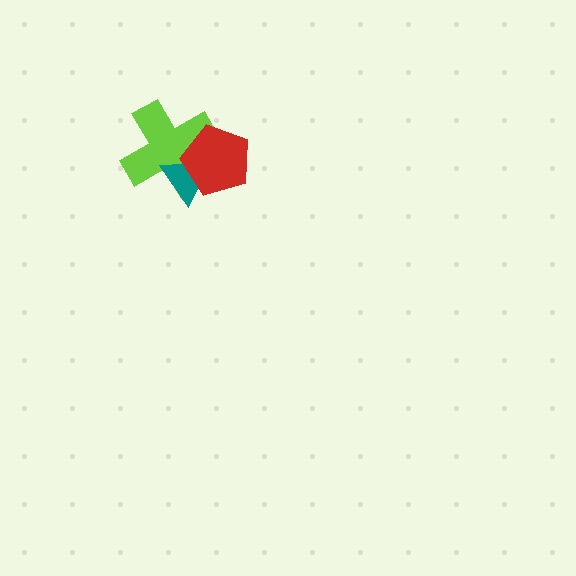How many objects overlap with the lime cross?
2 objects overlap with the lime cross.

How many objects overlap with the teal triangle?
2 objects overlap with the teal triangle.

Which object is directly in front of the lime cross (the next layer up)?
The teal triangle is directly in front of the lime cross.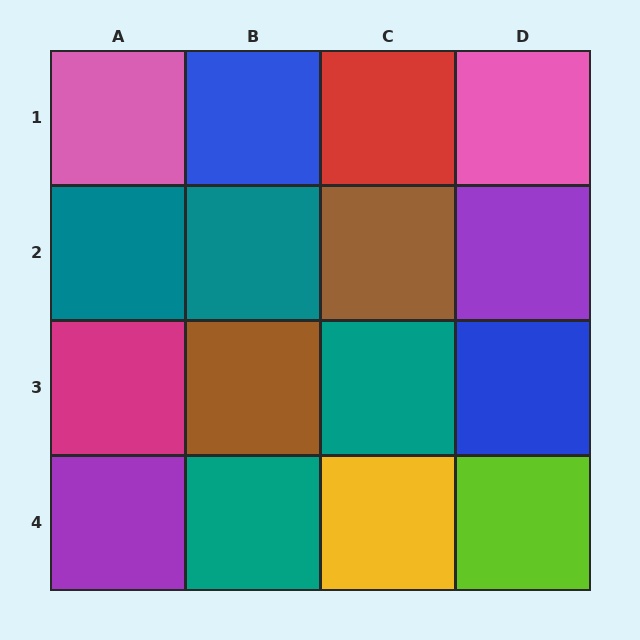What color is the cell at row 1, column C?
Red.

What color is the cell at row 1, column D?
Pink.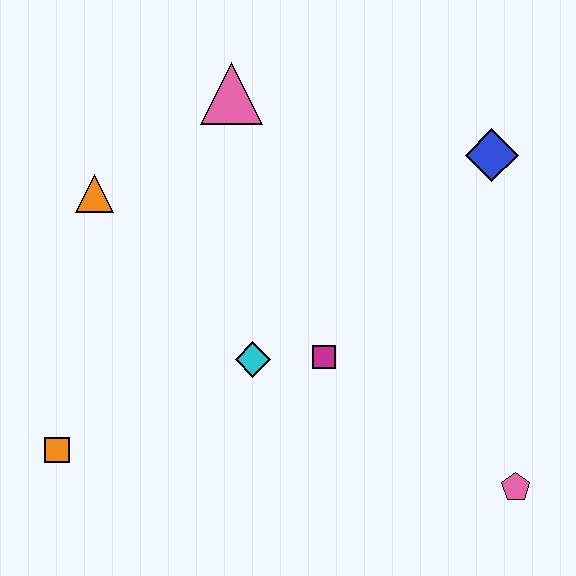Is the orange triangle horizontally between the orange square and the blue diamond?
Yes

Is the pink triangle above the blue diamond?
Yes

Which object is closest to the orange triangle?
The pink triangle is closest to the orange triangle.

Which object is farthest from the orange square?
The blue diamond is farthest from the orange square.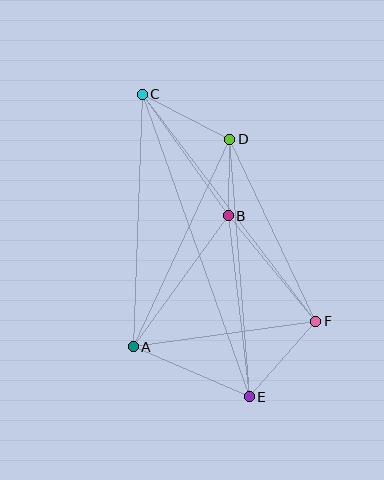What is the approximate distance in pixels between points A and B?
The distance between A and B is approximately 162 pixels.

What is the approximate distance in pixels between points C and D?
The distance between C and D is approximately 98 pixels.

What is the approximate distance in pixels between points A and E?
The distance between A and E is approximately 126 pixels.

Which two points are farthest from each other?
Points C and E are farthest from each other.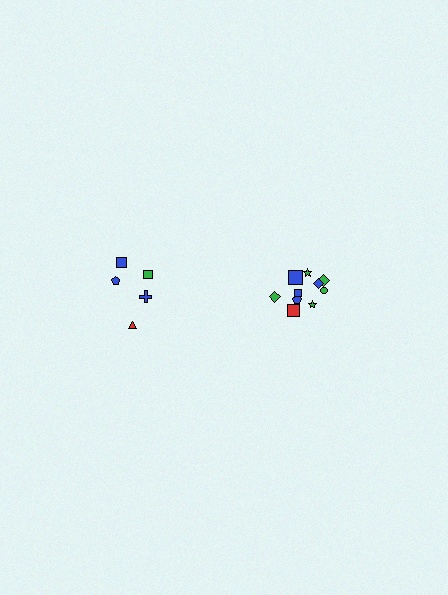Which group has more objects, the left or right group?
The right group.